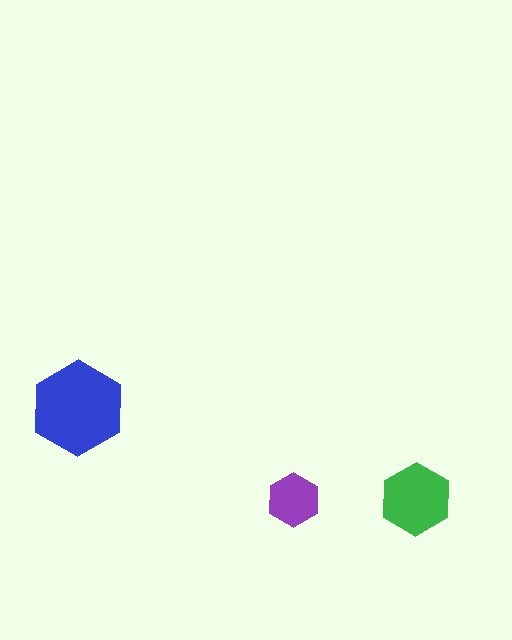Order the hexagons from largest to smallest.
the blue one, the green one, the purple one.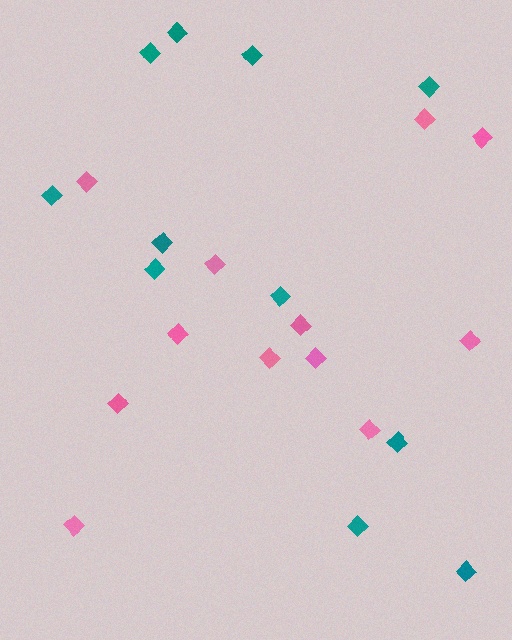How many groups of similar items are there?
There are 2 groups: one group of teal diamonds (11) and one group of pink diamonds (12).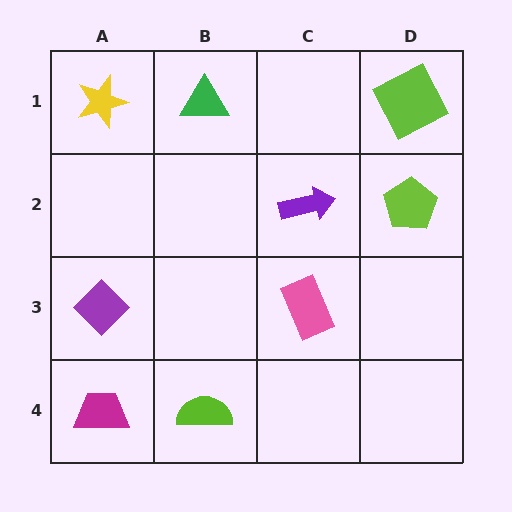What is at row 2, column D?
A lime pentagon.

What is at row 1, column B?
A green triangle.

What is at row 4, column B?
A lime semicircle.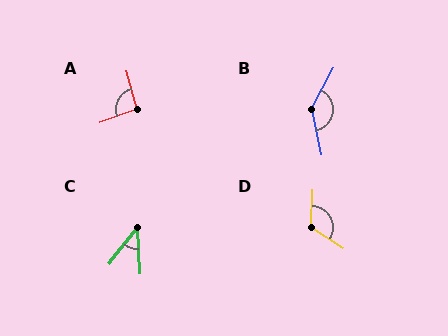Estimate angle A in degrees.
Approximately 94 degrees.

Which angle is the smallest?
C, at approximately 41 degrees.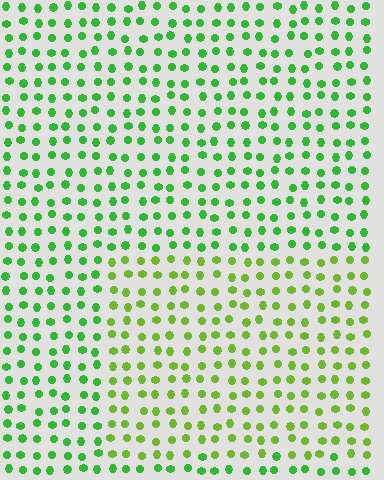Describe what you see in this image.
The image is filled with small green elements in a uniform arrangement. A rectangle-shaped region is visible where the elements are tinted to a slightly different hue, forming a subtle color boundary.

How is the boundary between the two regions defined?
The boundary is defined purely by a slight shift in hue (about 30 degrees). Spacing, size, and orientation are identical on both sides.